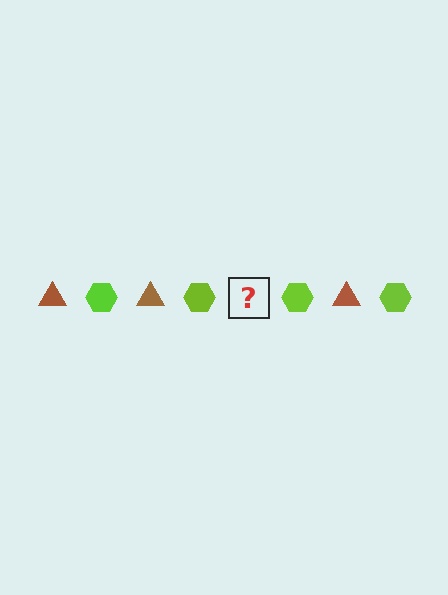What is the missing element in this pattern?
The missing element is a brown triangle.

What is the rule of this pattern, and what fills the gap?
The rule is that the pattern alternates between brown triangle and lime hexagon. The gap should be filled with a brown triangle.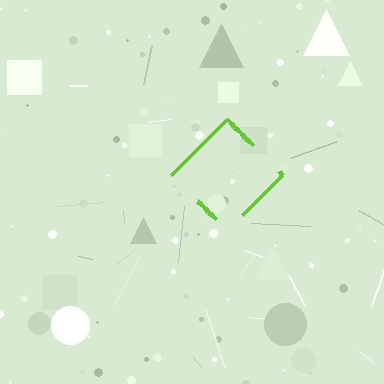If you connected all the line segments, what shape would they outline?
They would outline a diamond.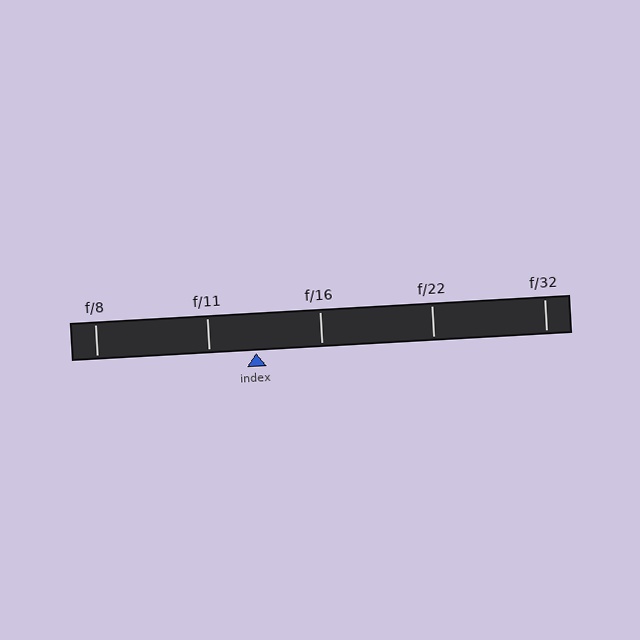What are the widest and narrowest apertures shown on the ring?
The widest aperture shown is f/8 and the narrowest is f/32.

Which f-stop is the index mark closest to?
The index mark is closest to f/11.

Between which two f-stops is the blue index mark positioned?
The index mark is between f/11 and f/16.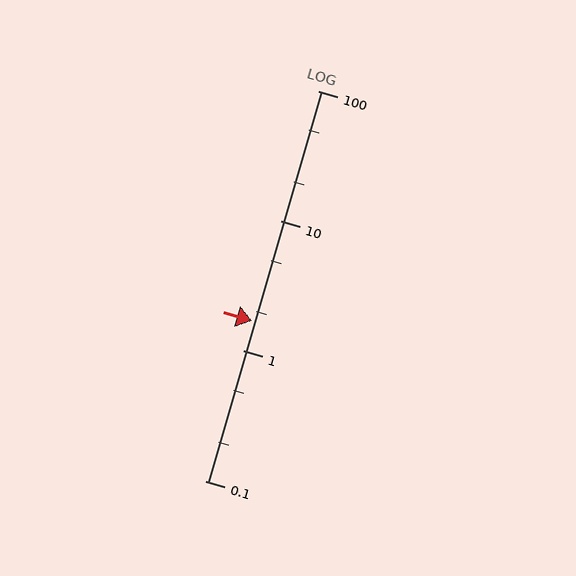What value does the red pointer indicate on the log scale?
The pointer indicates approximately 1.7.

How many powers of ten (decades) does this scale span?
The scale spans 3 decades, from 0.1 to 100.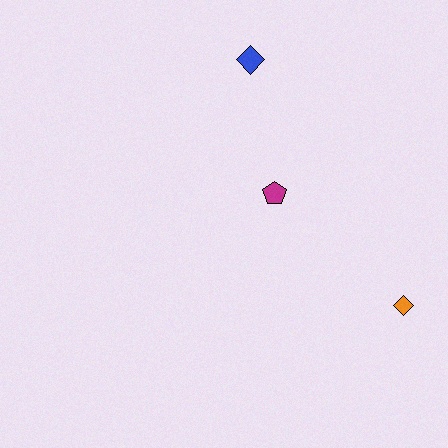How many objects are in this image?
There are 3 objects.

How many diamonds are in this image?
There are 2 diamonds.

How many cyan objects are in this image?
There are no cyan objects.